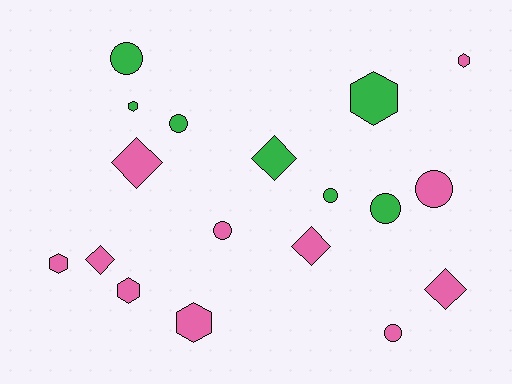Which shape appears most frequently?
Circle, with 7 objects.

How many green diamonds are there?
There is 1 green diamond.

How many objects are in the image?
There are 18 objects.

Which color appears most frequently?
Pink, with 11 objects.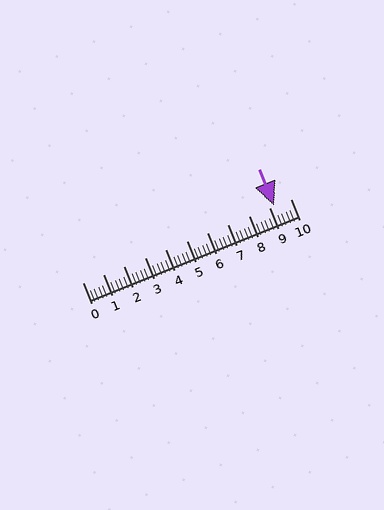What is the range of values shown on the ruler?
The ruler shows values from 0 to 10.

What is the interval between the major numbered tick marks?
The major tick marks are spaced 1 units apart.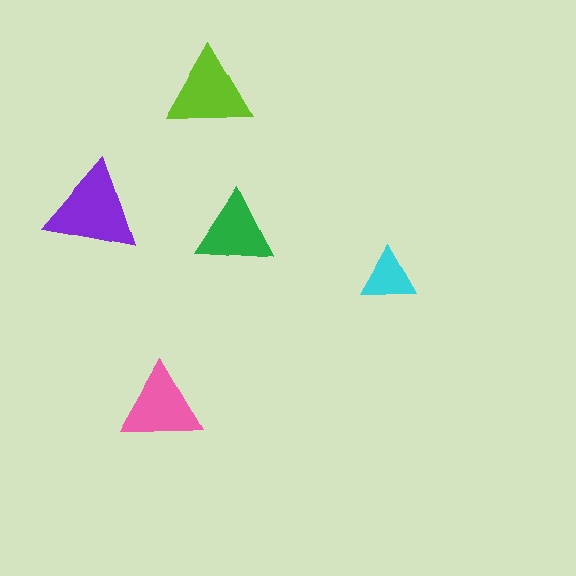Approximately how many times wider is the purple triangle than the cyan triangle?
About 1.5 times wider.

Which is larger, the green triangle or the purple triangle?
The purple one.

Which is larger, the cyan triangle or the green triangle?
The green one.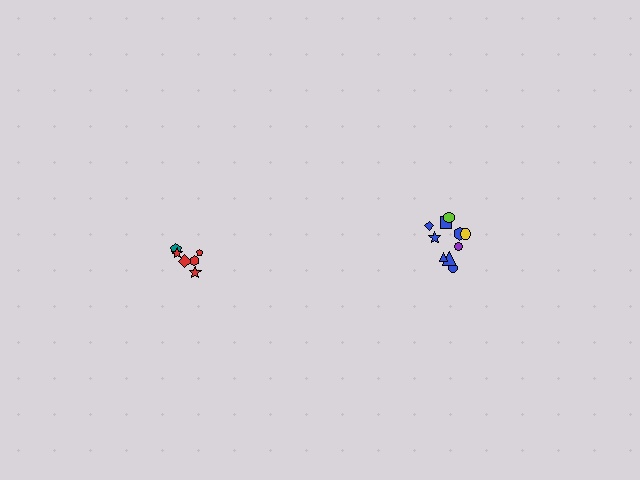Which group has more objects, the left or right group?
The right group.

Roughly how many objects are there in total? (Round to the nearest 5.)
Roughly 15 objects in total.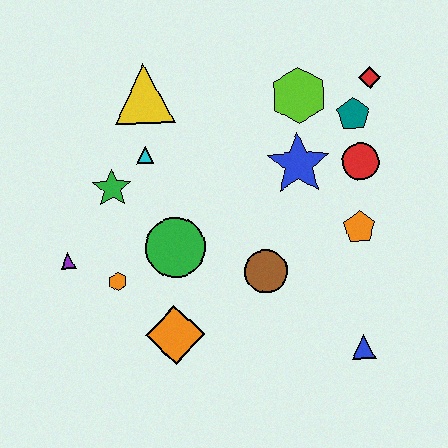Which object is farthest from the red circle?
The purple triangle is farthest from the red circle.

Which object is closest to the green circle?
The orange hexagon is closest to the green circle.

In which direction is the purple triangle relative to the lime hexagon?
The purple triangle is to the left of the lime hexagon.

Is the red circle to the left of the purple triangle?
No